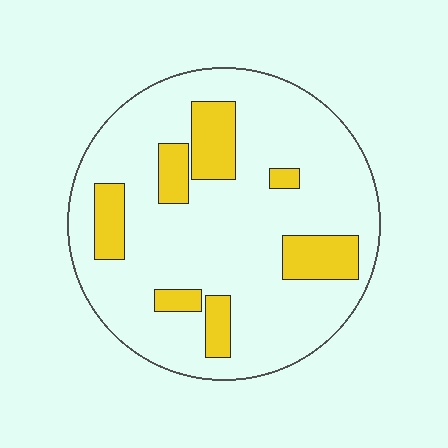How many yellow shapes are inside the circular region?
7.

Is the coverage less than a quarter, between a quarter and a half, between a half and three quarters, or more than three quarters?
Less than a quarter.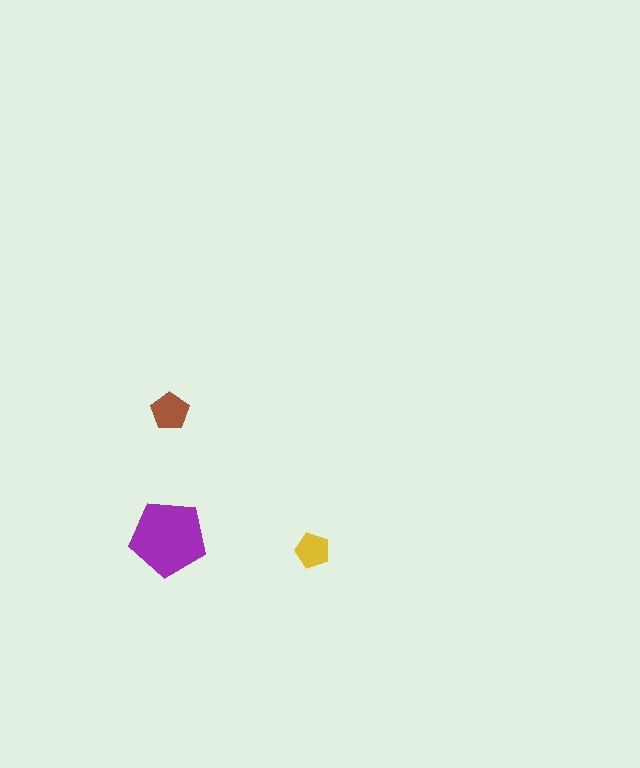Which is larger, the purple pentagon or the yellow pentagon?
The purple one.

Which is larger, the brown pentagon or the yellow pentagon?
The brown one.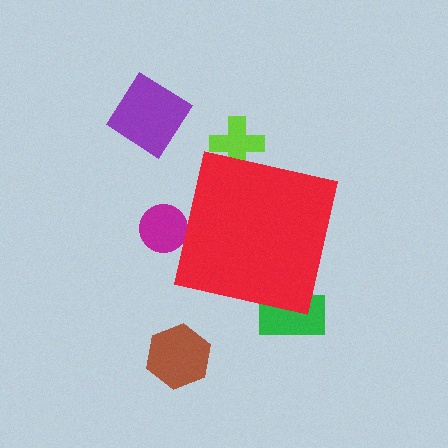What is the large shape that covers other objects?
A red square.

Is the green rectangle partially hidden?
Yes, the green rectangle is partially hidden behind the red square.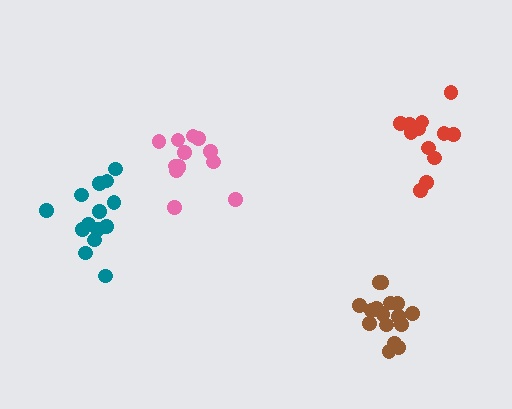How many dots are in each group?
Group 1: 13 dots, Group 2: 13 dots, Group 3: 14 dots, Group 4: 16 dots (56 total).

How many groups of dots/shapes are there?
There are 4 groups.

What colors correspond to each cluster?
The clusters are colored: pink, red, teal, brown.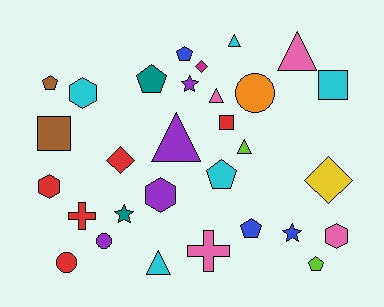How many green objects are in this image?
There are no green objects.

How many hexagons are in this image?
There are 4 hexagons.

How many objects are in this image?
There are 30 objects.